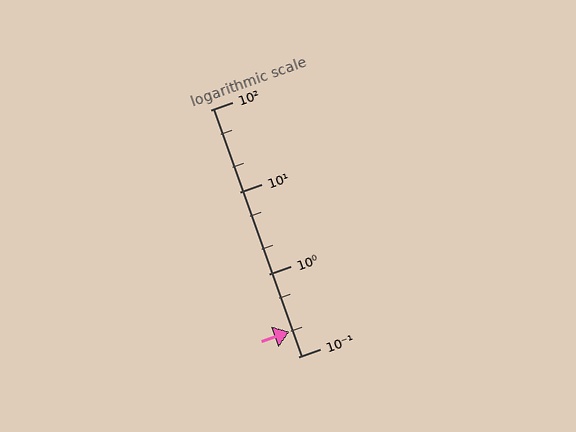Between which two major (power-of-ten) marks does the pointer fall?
The pointer is between 0.1 and 1.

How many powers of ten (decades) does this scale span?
The scale spans 3 decades, from 0.1 to 100.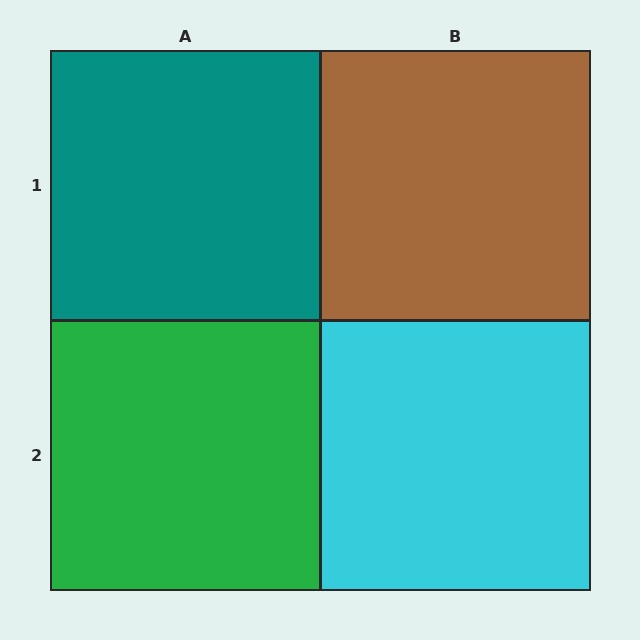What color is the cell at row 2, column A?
Green.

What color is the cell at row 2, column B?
Cyan.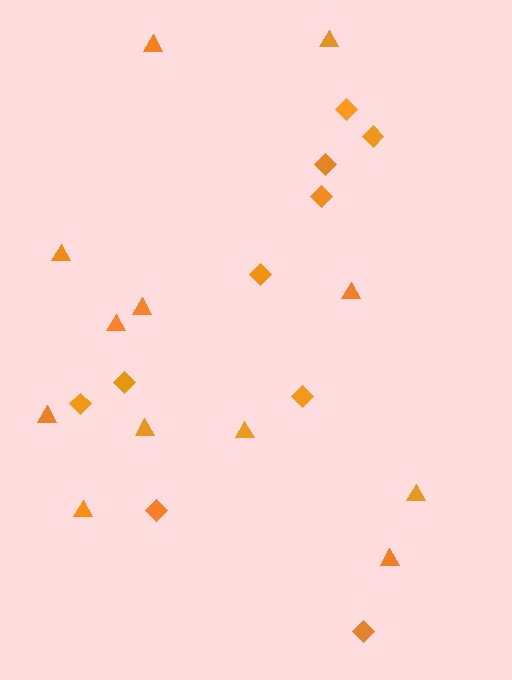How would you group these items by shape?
There are 2 groups: one group of triangles (12) and one group of diamonds (10).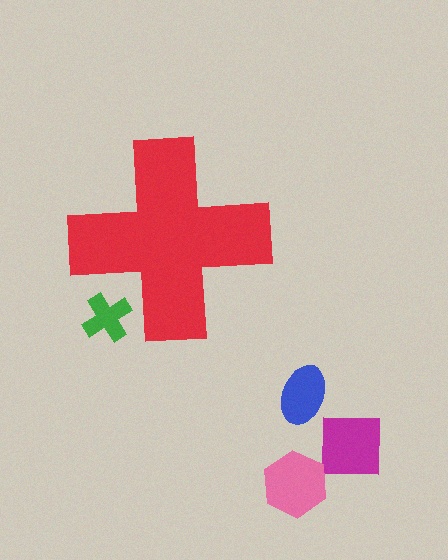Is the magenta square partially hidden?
No, the magenta square is fully visible.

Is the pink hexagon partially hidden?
No, the pink hexagon is fully visible.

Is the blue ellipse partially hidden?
No, the blue ellipse is fully visible.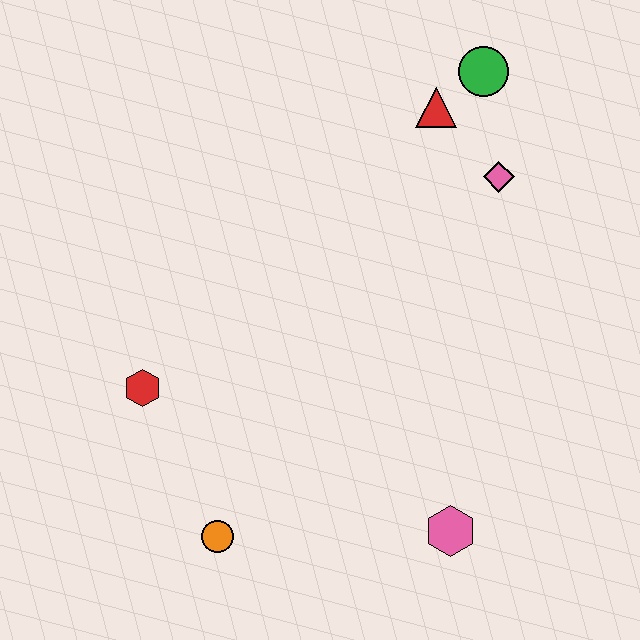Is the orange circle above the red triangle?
No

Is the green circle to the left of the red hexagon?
No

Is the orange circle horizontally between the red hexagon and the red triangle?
Yes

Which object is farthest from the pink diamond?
The orange circle is farthest from the pink diamond.